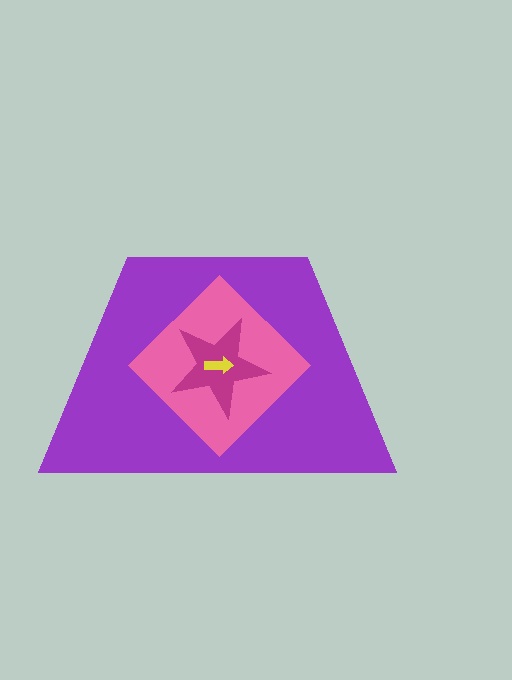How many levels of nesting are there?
4.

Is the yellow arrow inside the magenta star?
Yes.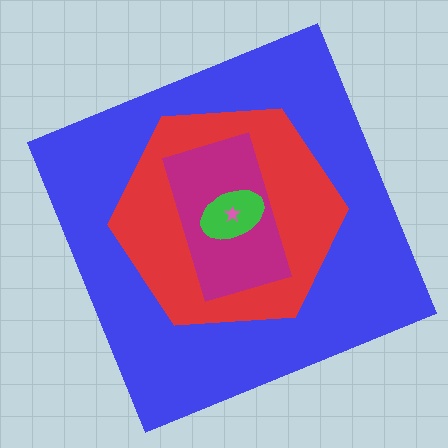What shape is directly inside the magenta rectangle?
The green ellipse.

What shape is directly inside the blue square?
The red hexagon.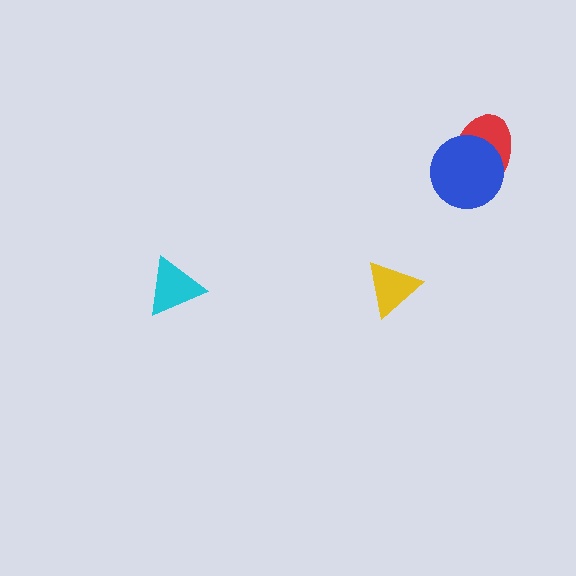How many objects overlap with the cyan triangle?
0 objects overlap with the cyan triangle.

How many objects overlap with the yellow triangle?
0 objects overlap with the yellow triangle.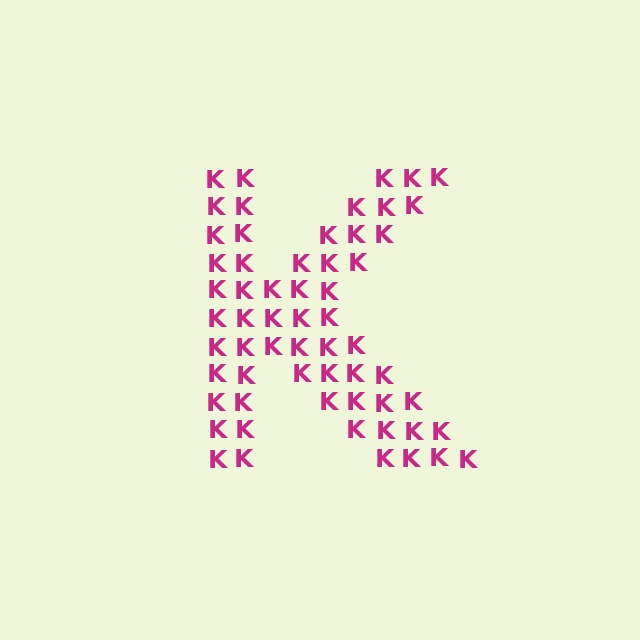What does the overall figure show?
The overall figure shows the letter K.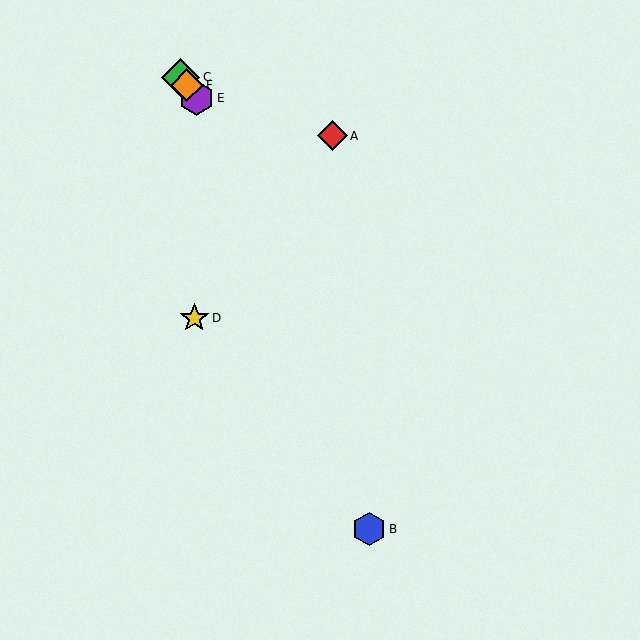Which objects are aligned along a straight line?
Objects C, E, F are aligned along a straight line.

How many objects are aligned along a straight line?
3 objects (C, E, F) are aligned along a straight line.